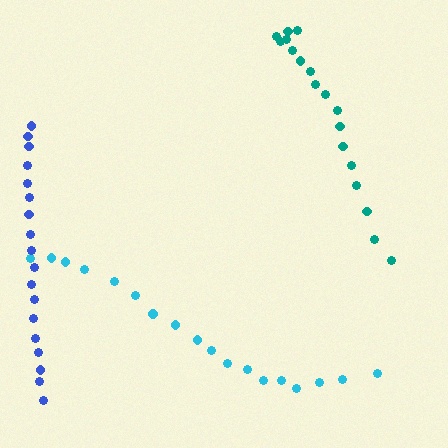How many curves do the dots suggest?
There are 3 distinct paths.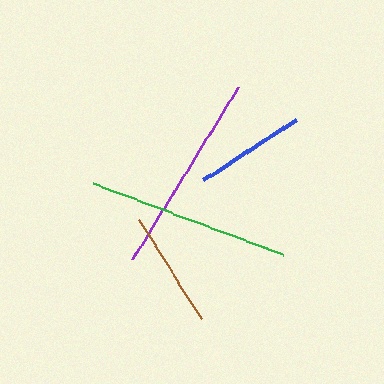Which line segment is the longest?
The green line is the longest at approximately 202 pixels.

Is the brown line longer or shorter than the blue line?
The brown line is longer than the blue line.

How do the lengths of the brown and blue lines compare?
The brown and blue lines are approximately the same length.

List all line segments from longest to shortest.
From longest to shortest: green, purple, brown, blue.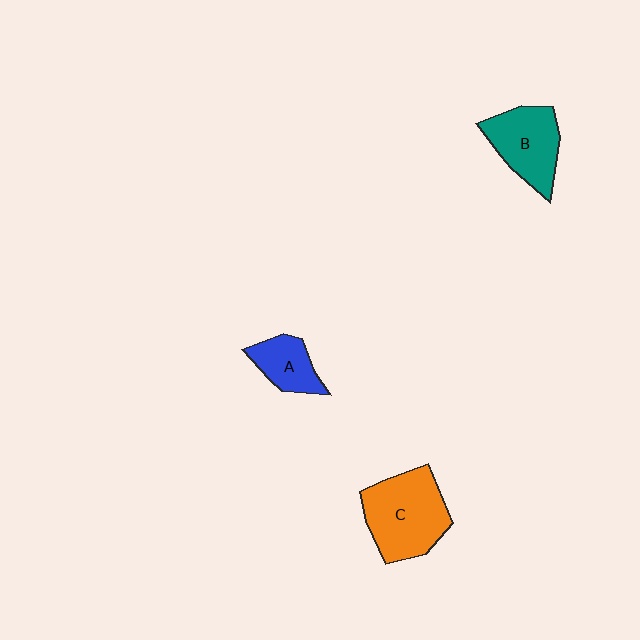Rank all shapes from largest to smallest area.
From largest to smallest: C (orange), B (teal), A (blue).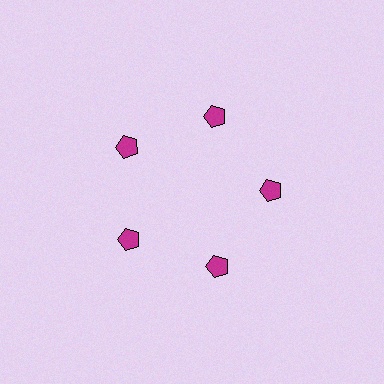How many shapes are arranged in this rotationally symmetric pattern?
There are 5 shapes, arranged in 5 groups of 1.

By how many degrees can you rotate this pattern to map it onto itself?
The pattern maps onto itself every 72 degrees of rotation.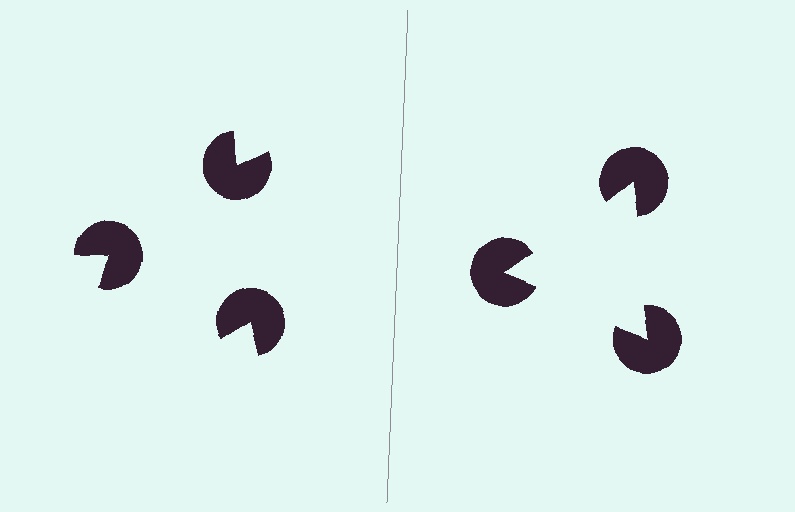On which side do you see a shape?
An illusory triangle appears on the right side. On the left side the wedge cuts are rotated, so no coherent shape forms.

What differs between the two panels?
The pac-man discs are positioned identically on both sides; only the wedge orientations differ. On the right they align to a triangle; on the left they are misaligned.